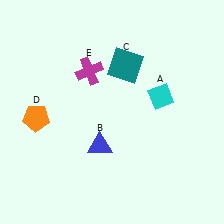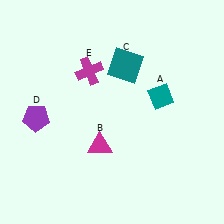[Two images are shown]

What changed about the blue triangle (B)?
In Image 1, B is blue. In Image 2, it changed to magenta.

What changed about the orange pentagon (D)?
In Image 1, D is orange. In Image 2, it changed to purple.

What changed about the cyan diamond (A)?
In Image 1, A is cyan. In Image 2, it changed to teal.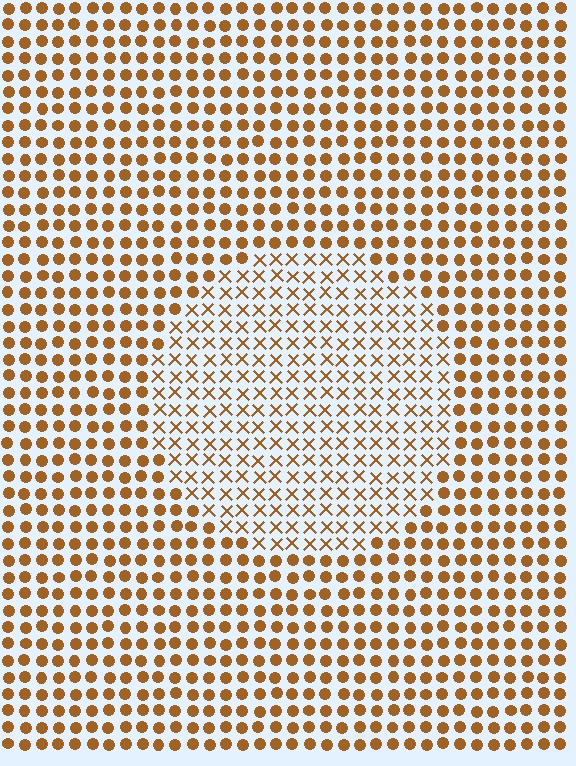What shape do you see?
I see a circle.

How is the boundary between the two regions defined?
The boundary is defined by a change in element shape: X marks inside vs. circles outside. All elements share the same color and spacing.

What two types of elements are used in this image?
The image uses X marks inside the circle region and circles outside it.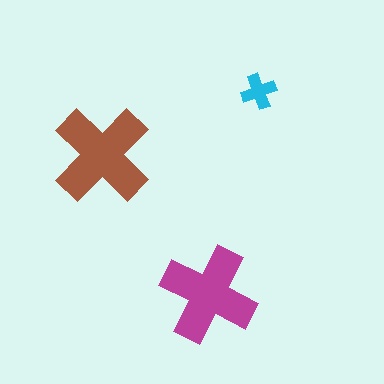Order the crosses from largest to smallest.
the brown one, the magenta one, the cyan one.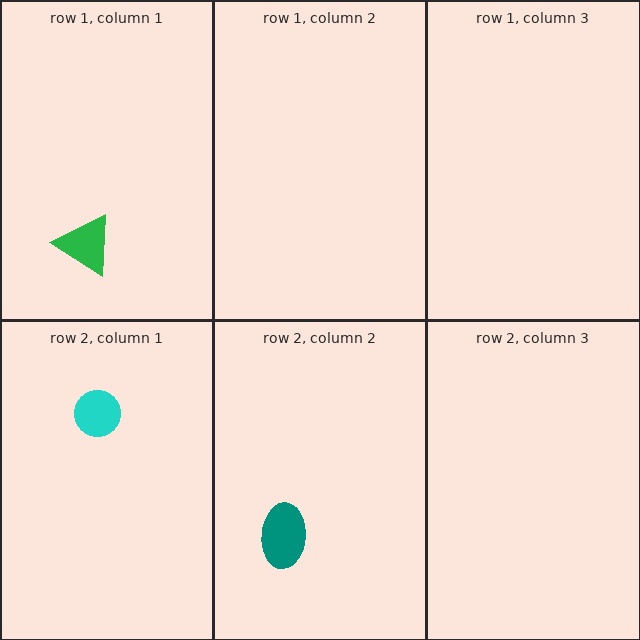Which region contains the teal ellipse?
The row 2, column 2 region.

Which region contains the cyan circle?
The row 2, column 1 region.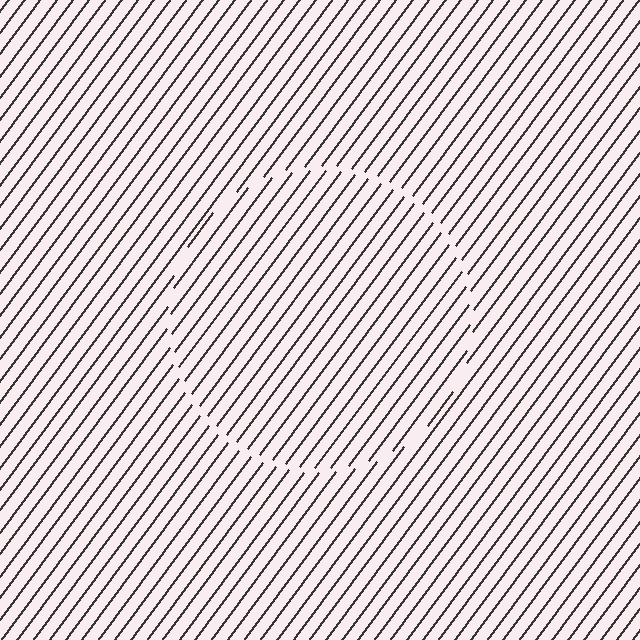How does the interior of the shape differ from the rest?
The interior of the shape contains the same grating, shifted by half a period — the contour is defined by the phase discontinuity where line-ends from the inner and outer gratings abut.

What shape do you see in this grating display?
An illusory circle. The interior of the shape contains the same grating, shifted by half a period — the contour is defined by the phase discontinuity where line-ends from the inner and outer gratings abut.